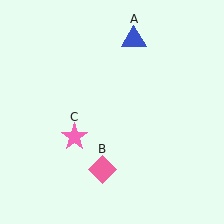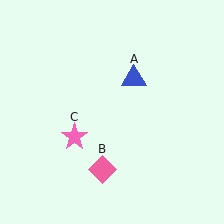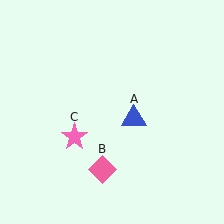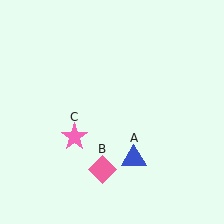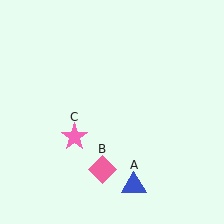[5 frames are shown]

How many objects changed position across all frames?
1 object changed position: blue triangle (object A).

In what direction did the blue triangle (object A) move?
The blue triangle (object A) moved down.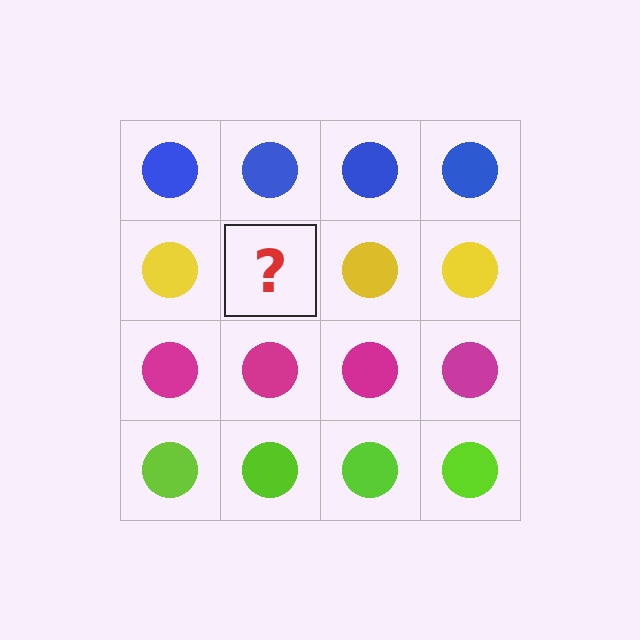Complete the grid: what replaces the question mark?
The question mark should be replaced with a yellow circle.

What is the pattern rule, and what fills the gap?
The rule is that each row has a consistent color. The gap should be filled with a yellow circle.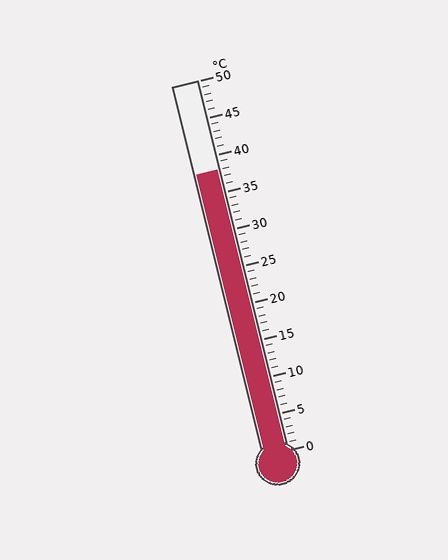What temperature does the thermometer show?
The thermometer shows approximately 38°C.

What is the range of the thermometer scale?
The thermometer scale ranges from 0°C to 50°C.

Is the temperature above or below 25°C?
The temperature is above 25°C.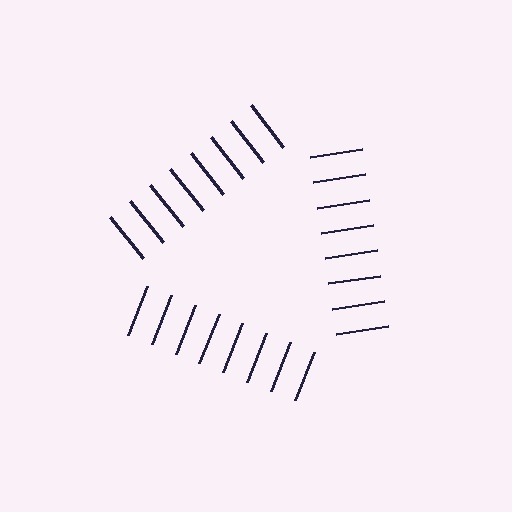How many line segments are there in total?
24 — 8 along each of the 3 edges.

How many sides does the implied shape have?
3 sides — the line-ends trace a triangle.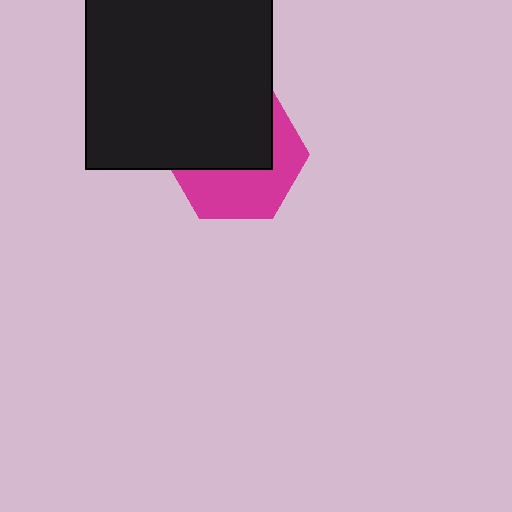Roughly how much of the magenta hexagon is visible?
About half of it is visible (roughly 47%).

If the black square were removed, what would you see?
You would see the complete magenta hexagon.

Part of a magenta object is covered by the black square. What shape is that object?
It is a hexagon.